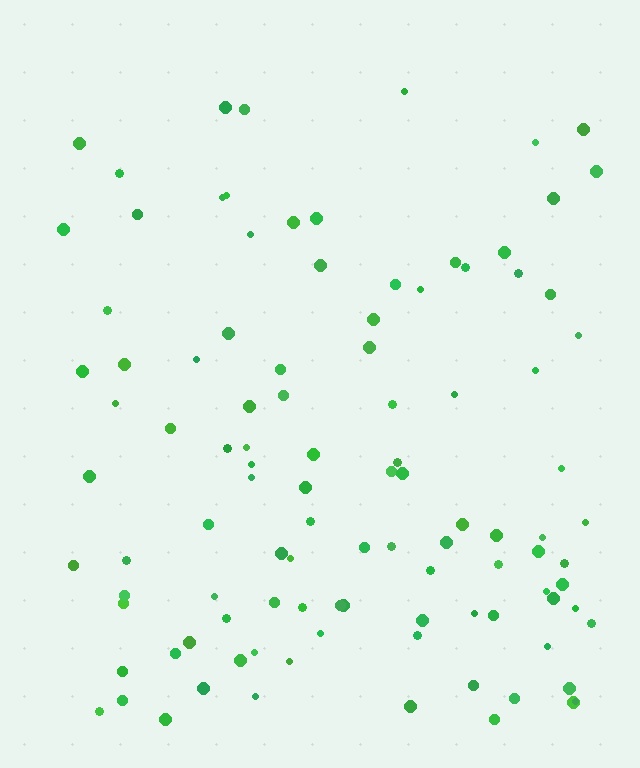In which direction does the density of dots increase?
From top to bottom, with the bottom side densest.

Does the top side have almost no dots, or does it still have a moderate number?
Still a moderate number, just noticeably fewer than the bottom.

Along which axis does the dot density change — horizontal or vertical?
Vertical.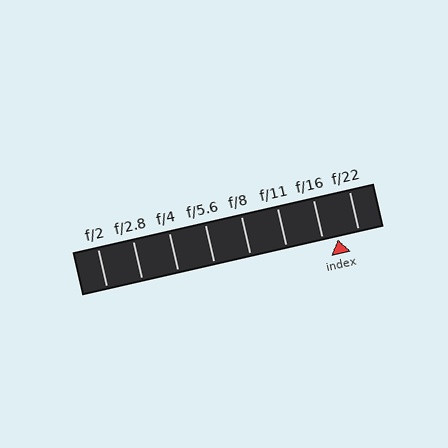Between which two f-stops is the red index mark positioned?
The index mark is between f/16 and f/22.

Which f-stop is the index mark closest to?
The index mark is closest to f/16.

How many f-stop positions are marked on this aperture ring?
There are 8 f-stop positions marked.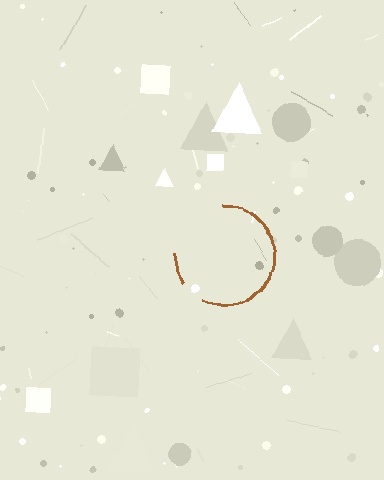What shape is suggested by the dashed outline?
The dashed outline suggests a circle.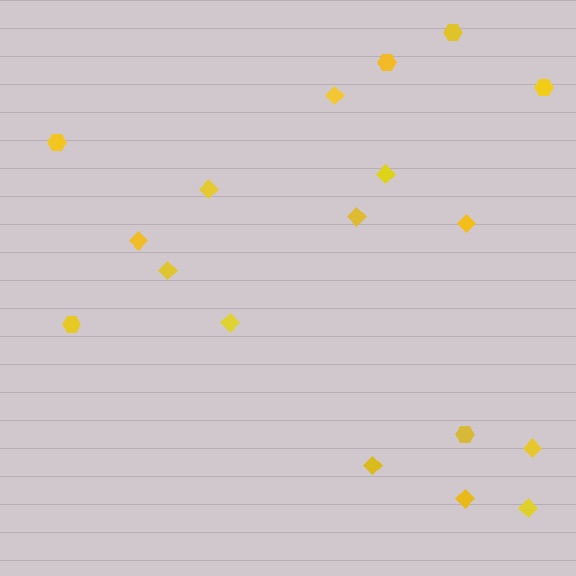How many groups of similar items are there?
There are 2 groups: one group of diamonds (12) and one group of hexagons (6).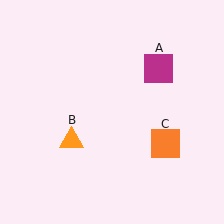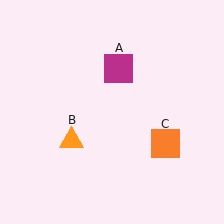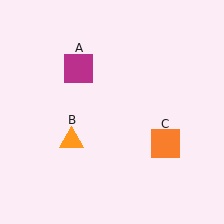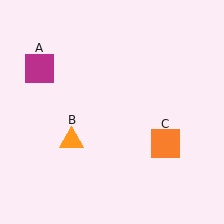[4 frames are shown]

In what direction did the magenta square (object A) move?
The magenta square (object A) moved left.